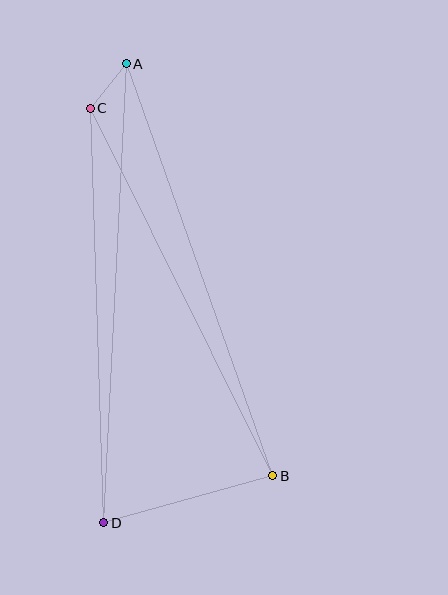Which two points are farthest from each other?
Points A and D are farthest from each other.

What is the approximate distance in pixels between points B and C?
The distance between B and C is approximately 410 pixels.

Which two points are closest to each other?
Points A and C are closest to each other.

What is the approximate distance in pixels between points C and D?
The distance between C and D is approximately 415 pixels.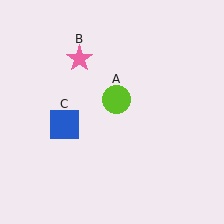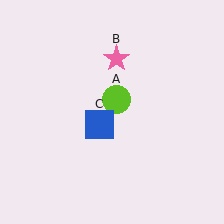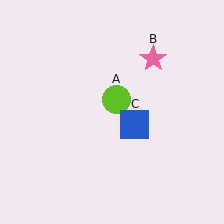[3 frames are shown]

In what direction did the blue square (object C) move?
The blue square (object C) moved right.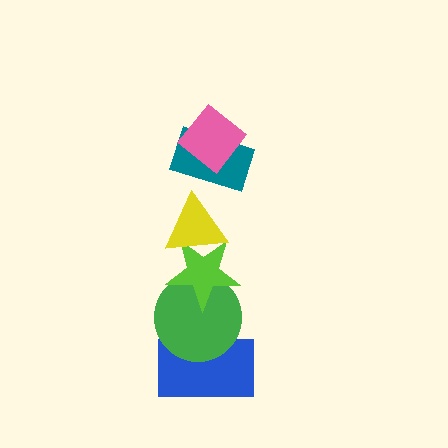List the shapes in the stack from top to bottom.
From top to bottom: the pink diamond, the teal rectangle, the yellow triangle, the lime star, the green circle, the blue rectangle.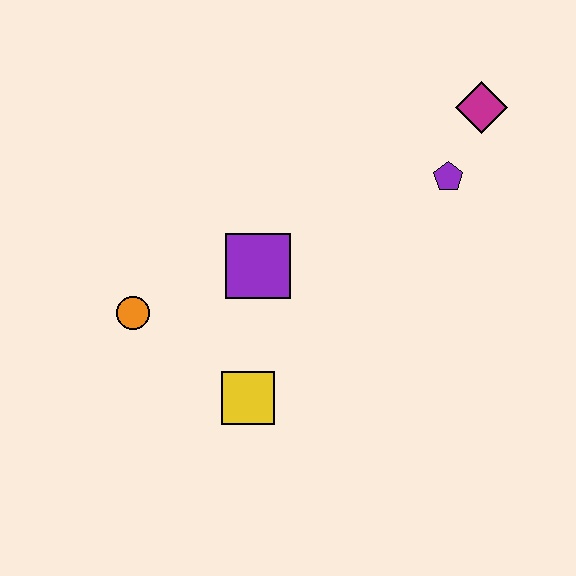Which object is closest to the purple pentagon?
The magenta diamond is closest to the purple pentagon.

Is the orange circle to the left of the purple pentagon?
Yes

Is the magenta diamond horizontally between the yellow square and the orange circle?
No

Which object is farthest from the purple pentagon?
The orange circle is farthest from the purple pentagon.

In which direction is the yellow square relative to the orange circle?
The yellow square is to the right of the orange circle.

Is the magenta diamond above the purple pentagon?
Yes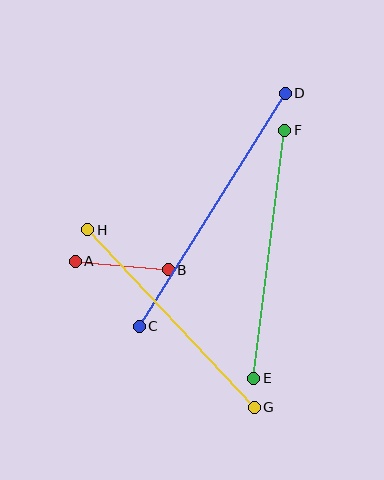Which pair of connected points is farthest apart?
Points C and D are farthest apart.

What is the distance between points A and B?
The distance is approximately 93 pixels.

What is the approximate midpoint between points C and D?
The midpoint is at approximately (212, 210) pixels.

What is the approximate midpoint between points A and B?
The midpoint is at approximately (122, 265) pixels.